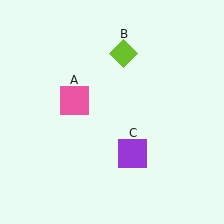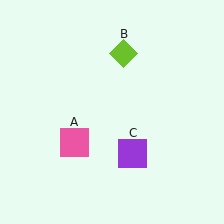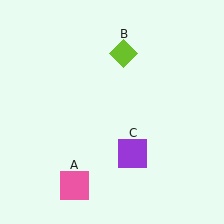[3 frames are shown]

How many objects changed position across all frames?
1 object changed position: pink square (object A).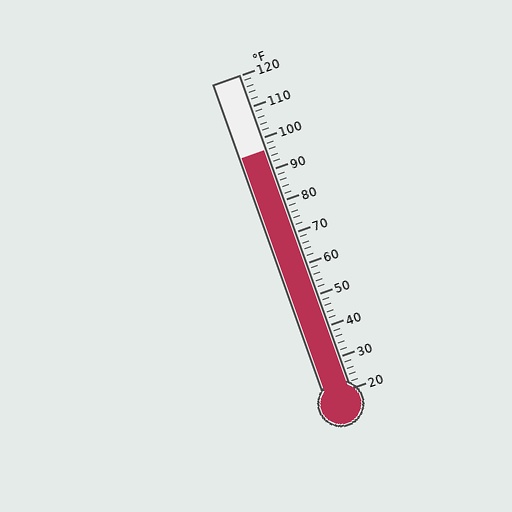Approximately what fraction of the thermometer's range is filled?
The thermometer is filled to approximately 75% of its range.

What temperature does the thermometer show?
The thermometer shows approximately 96°F.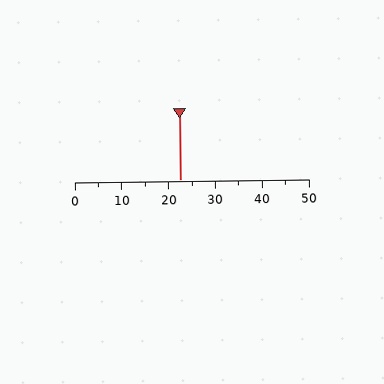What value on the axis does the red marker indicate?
The marker indicates approximately 22.5.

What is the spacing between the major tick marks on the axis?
The major ticks are spaced 10 apart.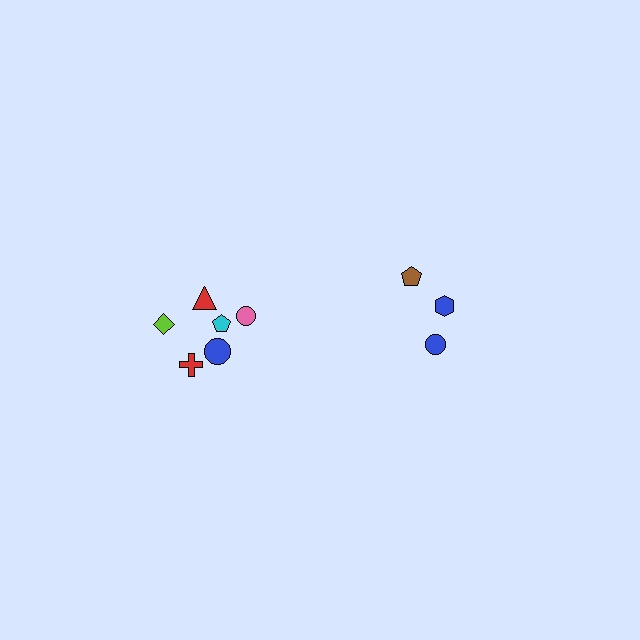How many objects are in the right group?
There are 3 objects.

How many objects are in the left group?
There are 6 objects.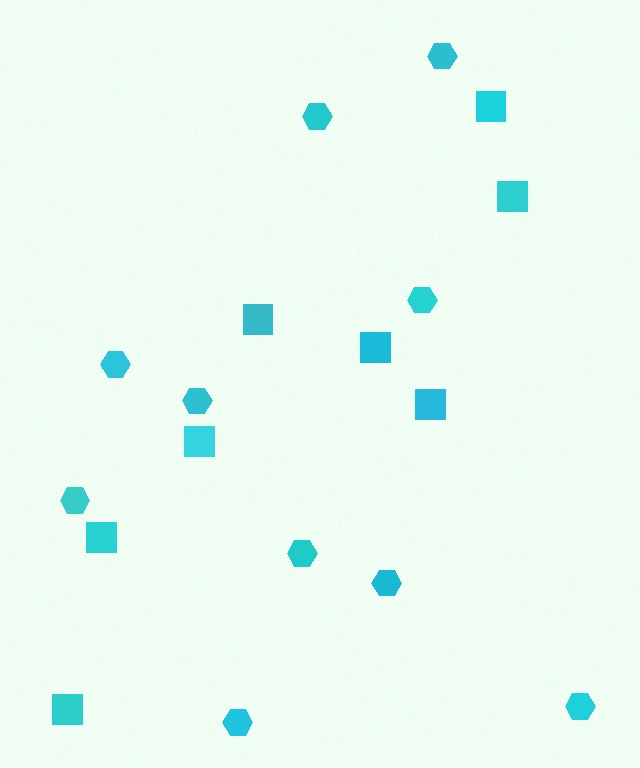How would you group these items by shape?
There are 2 groups: one group of squares (8) and one group of hexagons (10).